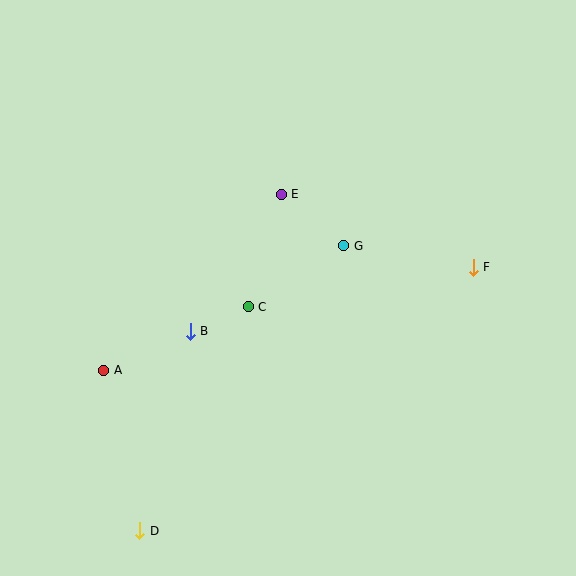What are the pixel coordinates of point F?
Point F is at (473, 267).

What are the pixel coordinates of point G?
Point G is at (344, 246).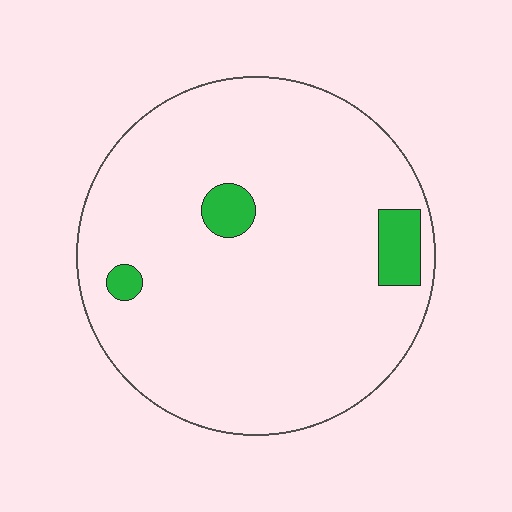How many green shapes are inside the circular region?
3.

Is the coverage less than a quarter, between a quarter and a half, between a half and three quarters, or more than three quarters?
Less than a quarter.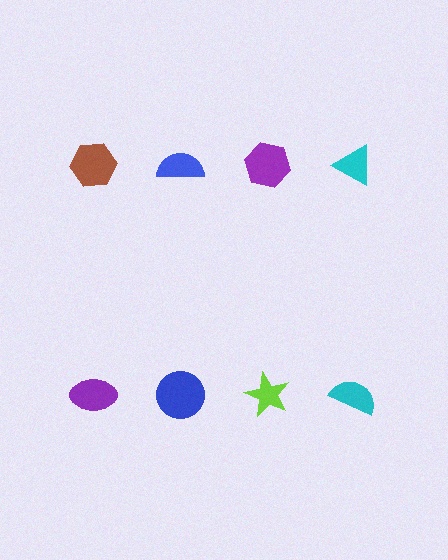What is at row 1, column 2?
A blue semicircle.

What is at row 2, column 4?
A cyan semicircle.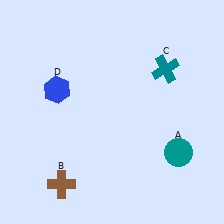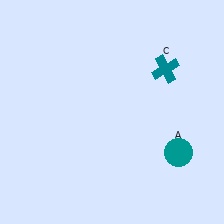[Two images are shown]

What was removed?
The brown cross (B), the blue hexagon (D) were removed in Image 2.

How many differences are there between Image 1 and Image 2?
There are 2 differences between the two images.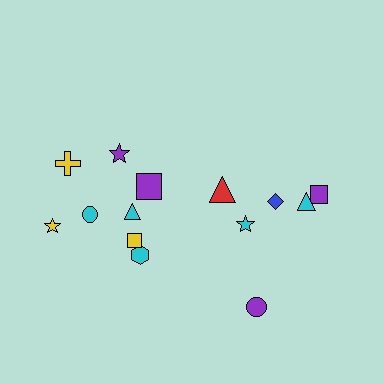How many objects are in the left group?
There are 8 objects.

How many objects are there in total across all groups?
There are 14 objects.